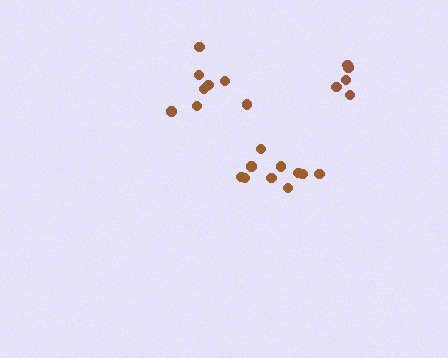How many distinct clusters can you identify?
There are 3 distinct clusters.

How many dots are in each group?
Group 1: 8 dots, Group 2: 10 dots, Group 3: 5 dots (23 total).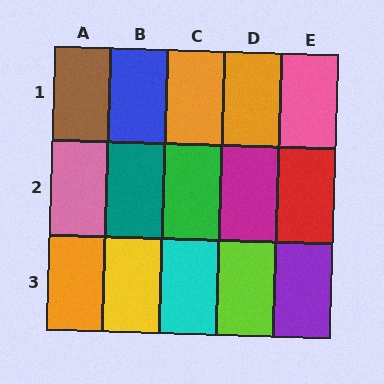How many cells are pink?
2 cells are pink.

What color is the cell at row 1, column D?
Orange.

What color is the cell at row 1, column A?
Brown.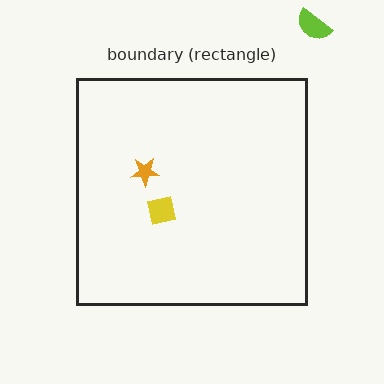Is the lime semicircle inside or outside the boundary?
Outside.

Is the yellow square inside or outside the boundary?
Inside.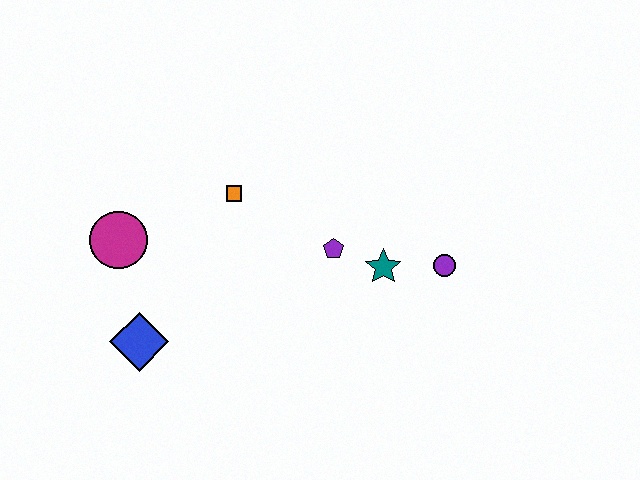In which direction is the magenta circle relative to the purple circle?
The magenta circle is to the left of the purple circle.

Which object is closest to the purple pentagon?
The teal star is closest to the purple pentagon.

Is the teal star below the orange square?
Yes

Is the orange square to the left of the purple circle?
Yes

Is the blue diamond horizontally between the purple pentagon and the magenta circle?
Yes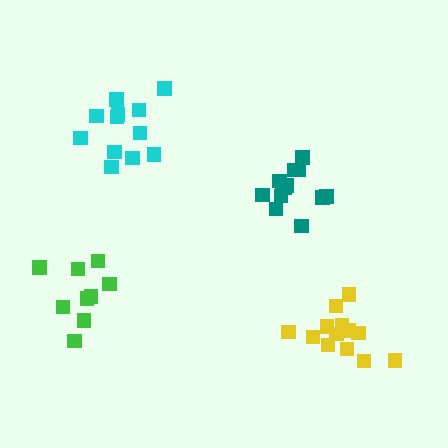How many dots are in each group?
Group 1: 12 dots, Group 2: 13 dots, Group 3: 9 dots, Group 4: 13 dots (47 total).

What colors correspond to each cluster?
The clusters are colored: cyan, yellow, green, teal.